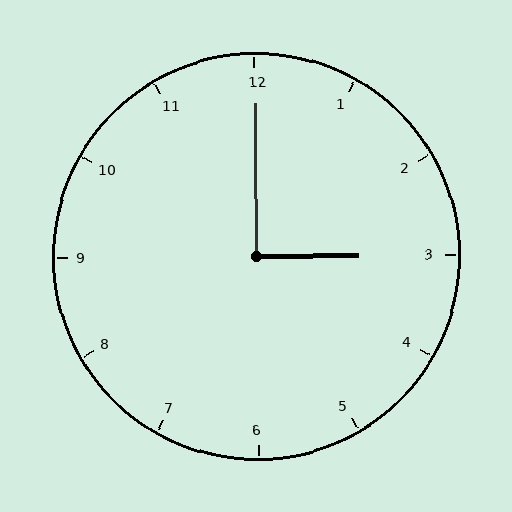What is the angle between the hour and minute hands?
Approximately 90 degrees.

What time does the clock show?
3:00.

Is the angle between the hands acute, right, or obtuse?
It is right.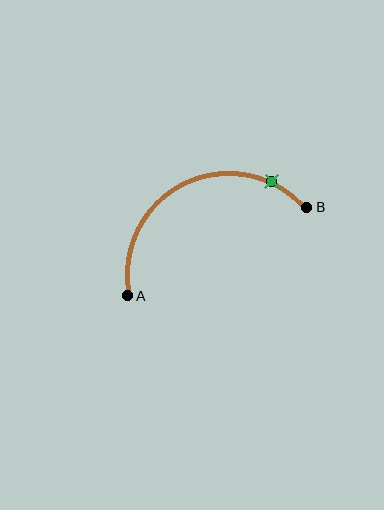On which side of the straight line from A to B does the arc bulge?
The arc bulges above the straight line connecting A and B.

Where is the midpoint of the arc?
The arc midpoint is the point on the curve farthest from the straight line joining A and B. It sits above that line.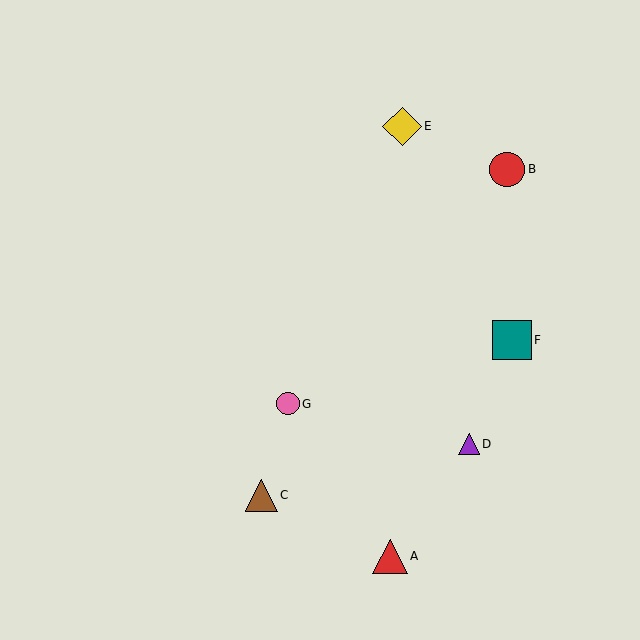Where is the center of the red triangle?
The center of the red triangle is at (390, 556).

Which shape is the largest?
The yellow diamond (labeled E) is the largest.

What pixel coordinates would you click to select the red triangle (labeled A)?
Click at (390, 556) to select the red triangle A.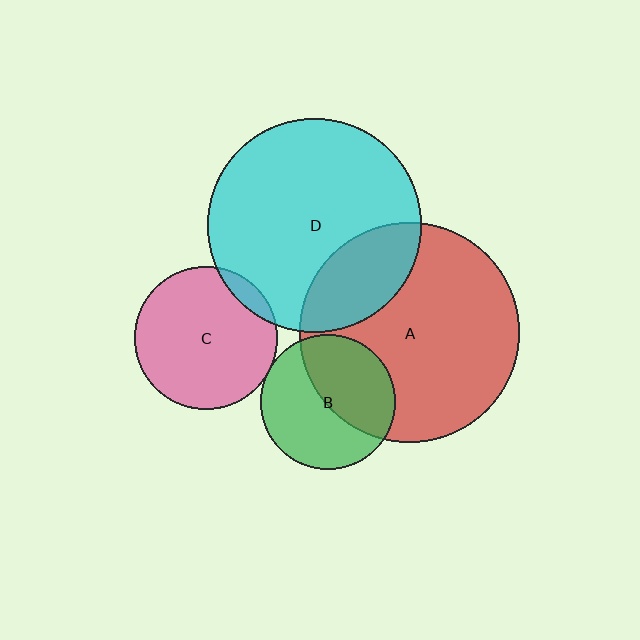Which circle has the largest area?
Circle A (red).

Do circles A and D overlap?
Yes.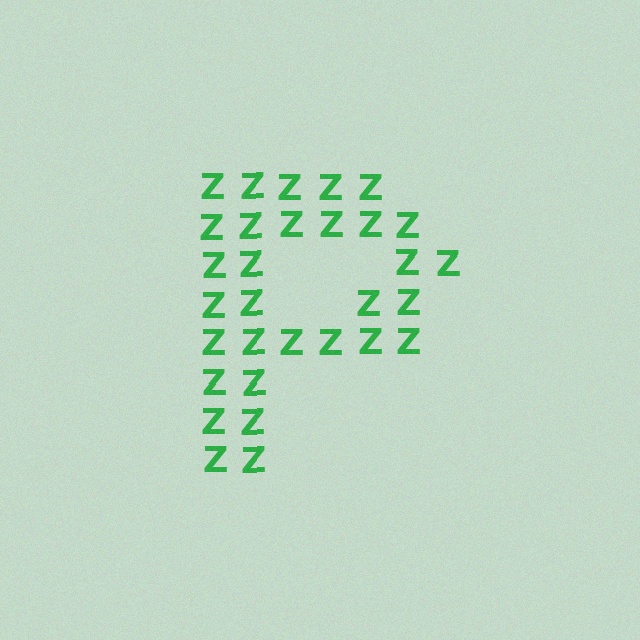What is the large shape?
The large shape is the letter P.